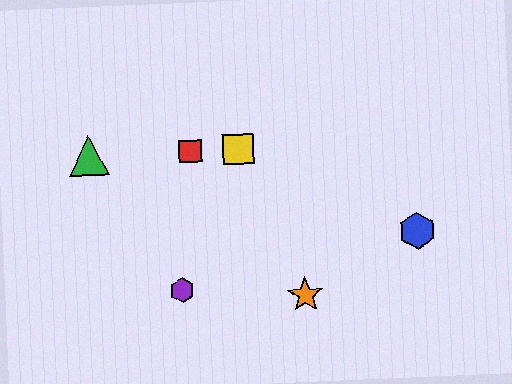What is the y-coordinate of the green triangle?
The green triangle is at y≈156.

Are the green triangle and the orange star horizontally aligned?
No, the green triangle is at y≈156 and the orange star is at y≈295.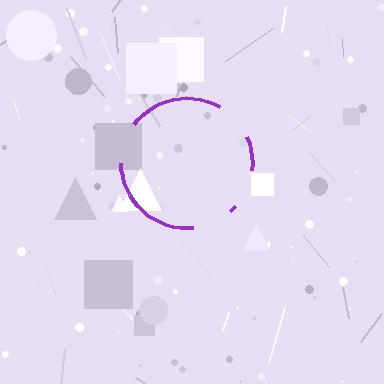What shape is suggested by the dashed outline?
The dashed outline suggests a circle.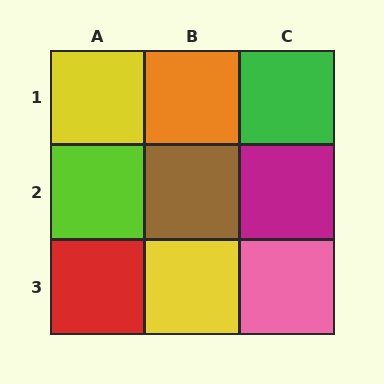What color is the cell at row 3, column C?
Pink.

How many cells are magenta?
1 cell is magenta.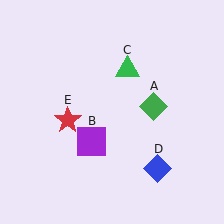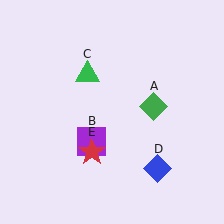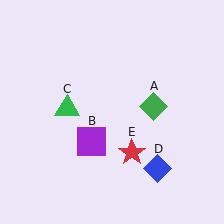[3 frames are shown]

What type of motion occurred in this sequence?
The green triangle (object C), red star (object E) rotated counterclockwise around the center of the scene.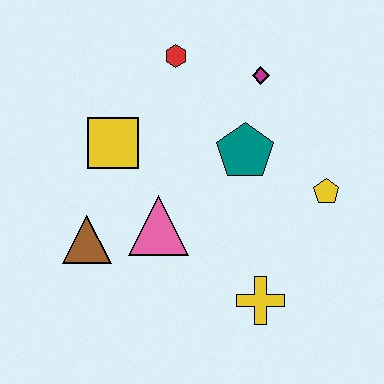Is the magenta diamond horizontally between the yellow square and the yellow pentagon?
Yes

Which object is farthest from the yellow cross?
The red hexagon is farthest from the yellow cross.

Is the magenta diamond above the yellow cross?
Yes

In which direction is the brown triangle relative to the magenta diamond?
The brown triangle is to the left of the magenta diamond.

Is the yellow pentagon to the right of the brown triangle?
Yes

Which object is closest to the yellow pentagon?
The teal pentagon is closest to the yellow pentagon.